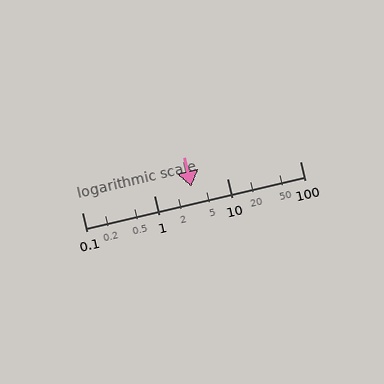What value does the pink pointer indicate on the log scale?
The pointer indicates approximately 3.2.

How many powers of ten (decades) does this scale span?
The scale spans 3 decades, from 0.1 to 100.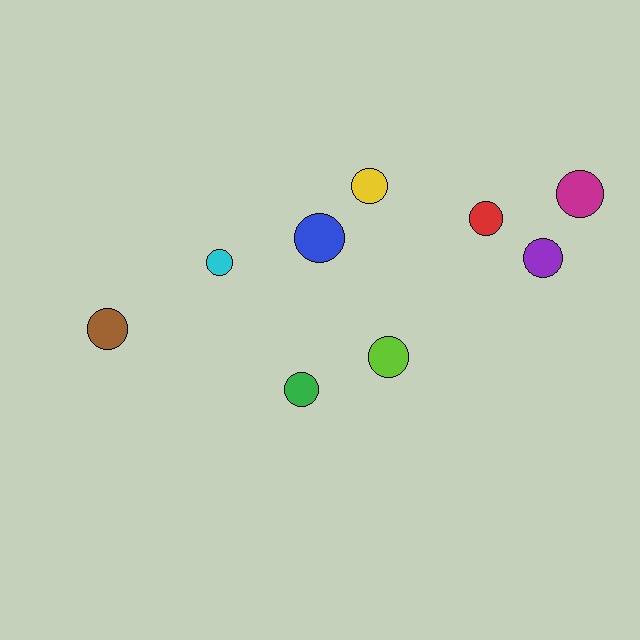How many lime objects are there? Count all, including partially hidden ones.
There is 1 lime object.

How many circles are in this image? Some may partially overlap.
There are 9 circles.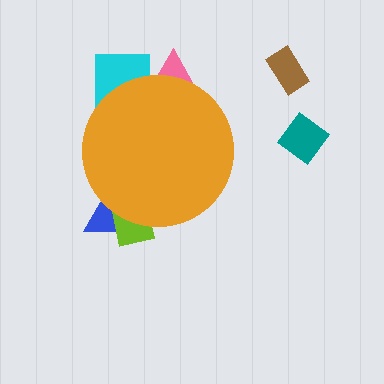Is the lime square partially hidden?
Yes, the lime square is partially hidden behind the orange circle.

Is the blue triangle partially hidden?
Yes, the blue triangle is partially hidden behind the orange circle.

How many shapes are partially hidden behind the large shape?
4 shapes are partially hidden.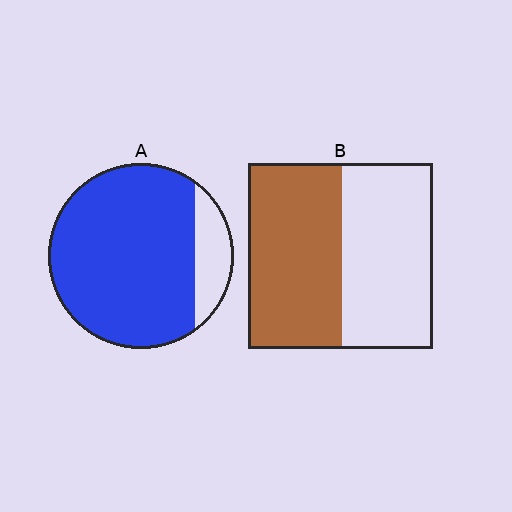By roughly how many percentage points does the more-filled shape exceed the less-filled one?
By roughly 35 percentage points (A over B).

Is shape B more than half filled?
Roughly half.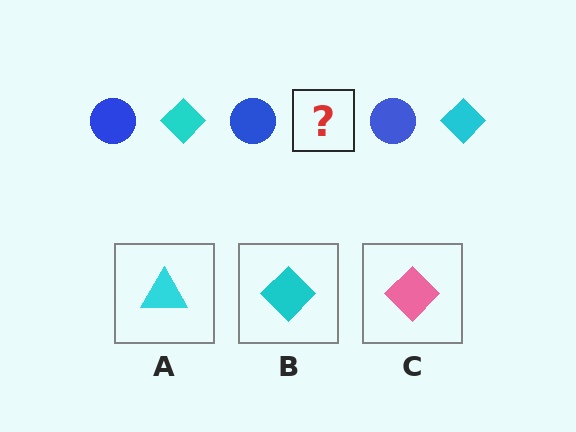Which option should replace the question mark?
Option B.